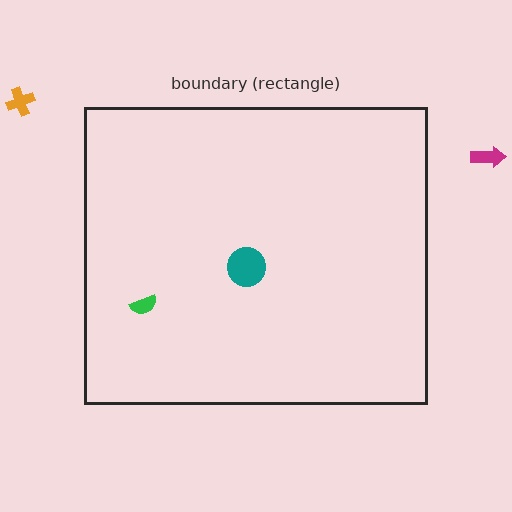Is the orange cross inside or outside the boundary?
Outside.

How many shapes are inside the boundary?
2 inside, 2 outside.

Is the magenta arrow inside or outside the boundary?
Outside.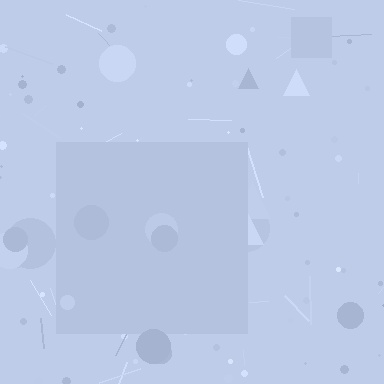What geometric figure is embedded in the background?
A square is embedded in the background.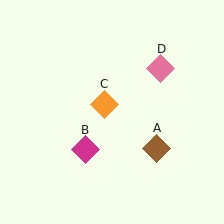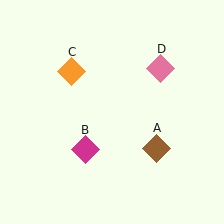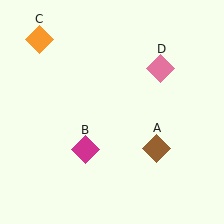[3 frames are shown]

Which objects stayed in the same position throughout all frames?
Brown diamond (object A) and magenta diamond (object B) and pink diamond (object D) remained stationary.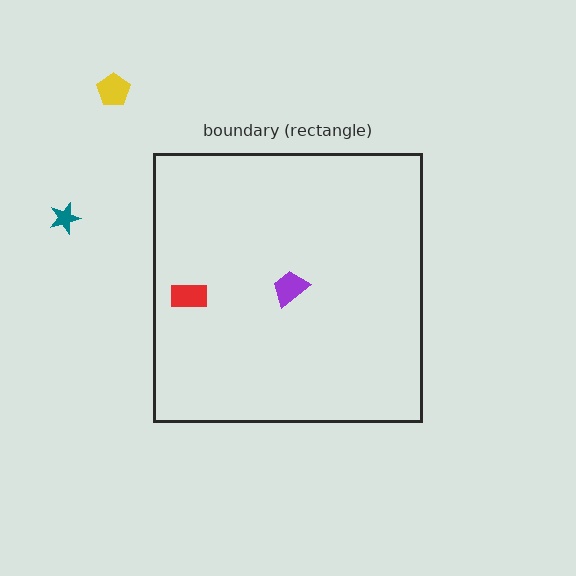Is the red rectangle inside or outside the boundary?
Inside.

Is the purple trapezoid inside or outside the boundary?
Inside.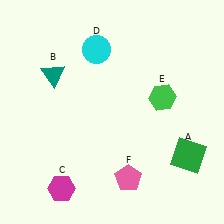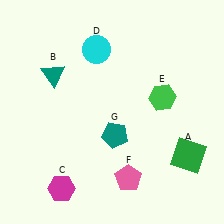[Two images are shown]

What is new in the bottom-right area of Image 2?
A teal pentagon (G) was added in the bottom-right area of Image 2.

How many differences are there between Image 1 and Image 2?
There is 1 difference between the two images.